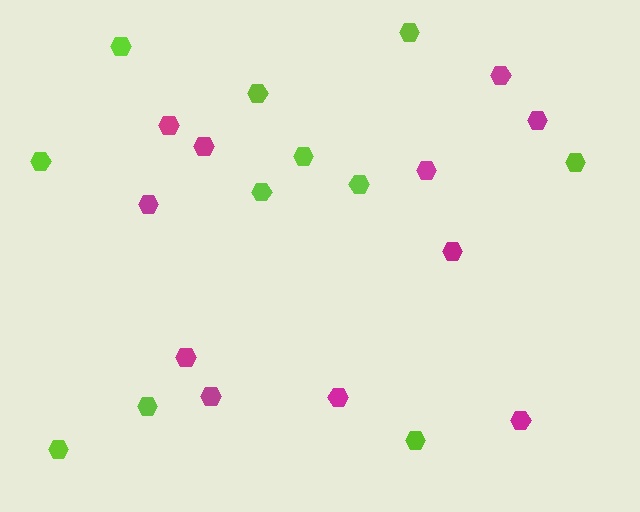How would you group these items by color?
There are 2 groups: one group of magenta hexagons (11) and one group of lime hexagons (11).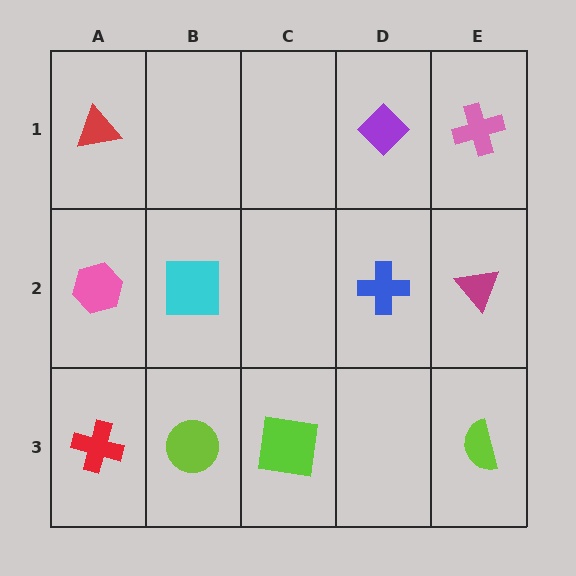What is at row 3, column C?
A lime square.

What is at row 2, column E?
A magenta triangle.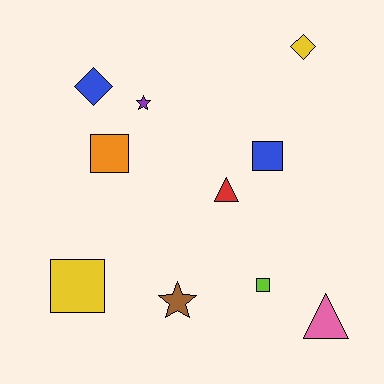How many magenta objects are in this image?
There are no magenta objects.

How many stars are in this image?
There are 2 stars.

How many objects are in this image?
There are 10 objects.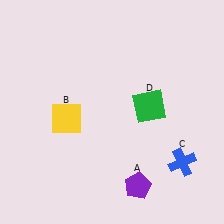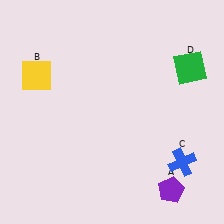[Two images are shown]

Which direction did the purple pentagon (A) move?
The purple pentagon (A) moved right.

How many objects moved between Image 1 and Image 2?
3 objects moved between the two images.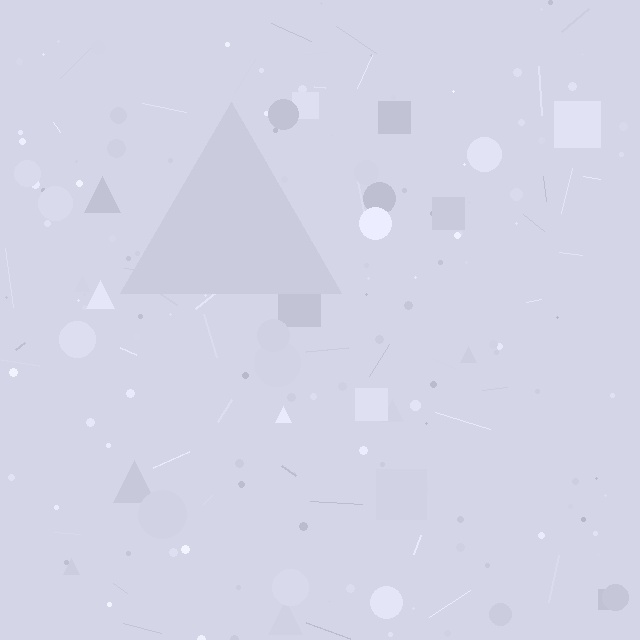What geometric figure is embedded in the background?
A triangle is embedded in the background.